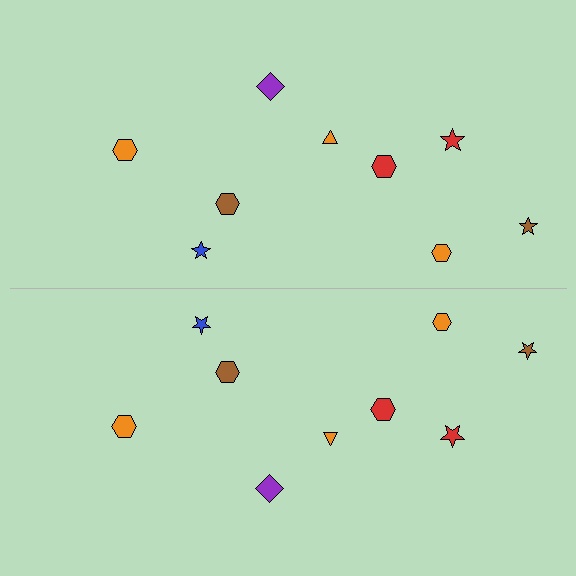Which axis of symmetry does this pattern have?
The pattern has a horizontal axis of symmetry running through the center of the image.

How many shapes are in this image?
There are 18 shapes in this image.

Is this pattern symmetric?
Yes, this pattern has bilateral (reflection) symmetry.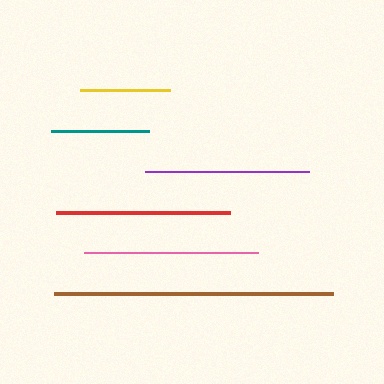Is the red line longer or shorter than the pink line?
The red line is longer than the pink line.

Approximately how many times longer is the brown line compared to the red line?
The brown line is approximately 1.6 times the length of the red line.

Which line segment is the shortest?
The yellow line is the shortest at approximately 90 pixels.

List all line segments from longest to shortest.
From longest to shortest: brown, red, pink, purple, teal, yellow.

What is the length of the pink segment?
The pink segment is approximately 174 pixels long.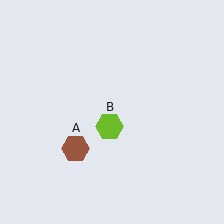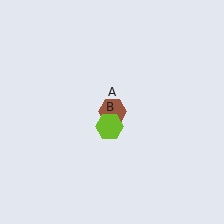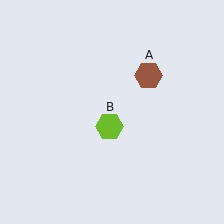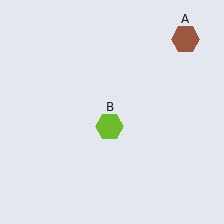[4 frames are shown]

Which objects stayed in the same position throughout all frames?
Lime hexagon (object B) remained stationary.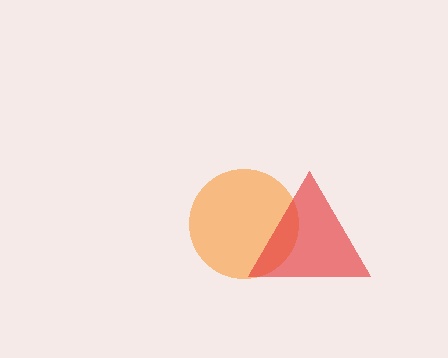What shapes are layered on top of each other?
The layered shapes are: an orange circle, a red triangle.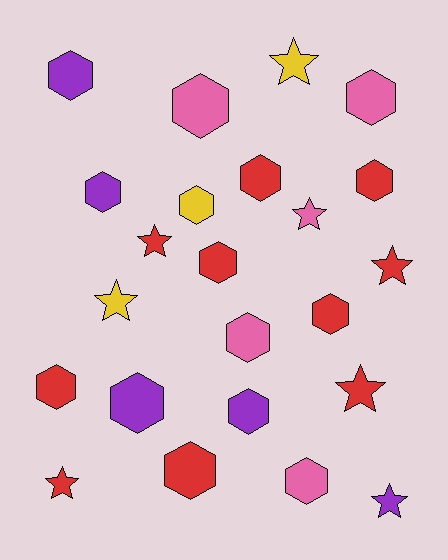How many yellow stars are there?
There are 2 yellow stars.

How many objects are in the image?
There are 23 objects.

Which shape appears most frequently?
Hexagon, with 15 objects.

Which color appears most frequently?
Red, with 10 objects.